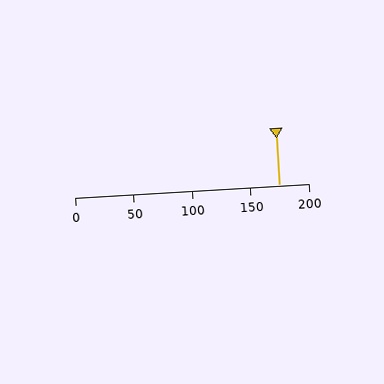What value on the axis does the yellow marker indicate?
The marker indicates approximately 175.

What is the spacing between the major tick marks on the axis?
The major ticks are spaced 50 apart.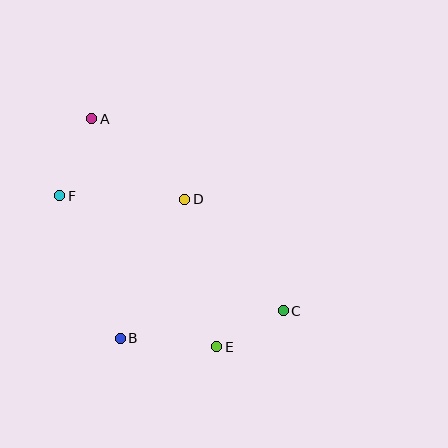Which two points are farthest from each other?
Points A and C are farthest from each other.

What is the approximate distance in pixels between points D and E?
The distance between D and E is approximately 151 pixels.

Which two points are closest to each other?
Points C and E are closest to each other.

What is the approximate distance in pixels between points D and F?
The distance between D and F is approximately 125 pixels.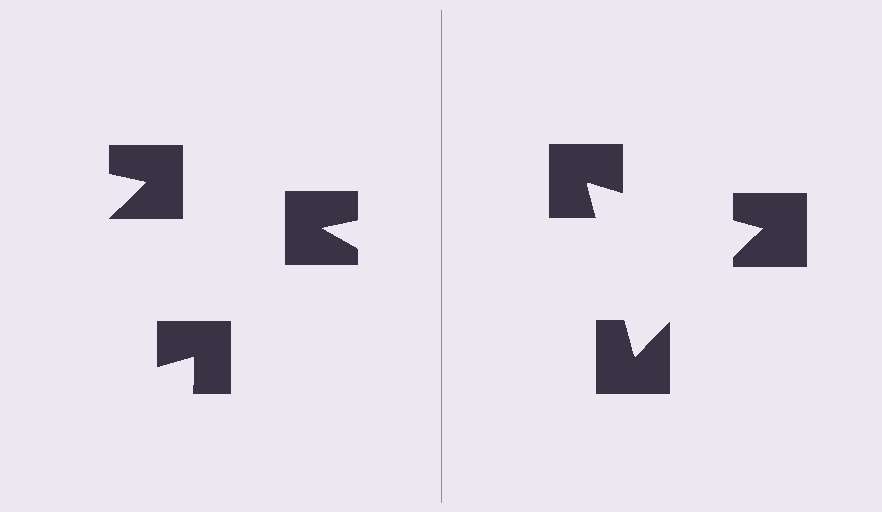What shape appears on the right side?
An illusory triangle.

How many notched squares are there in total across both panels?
6 — 3 on each side.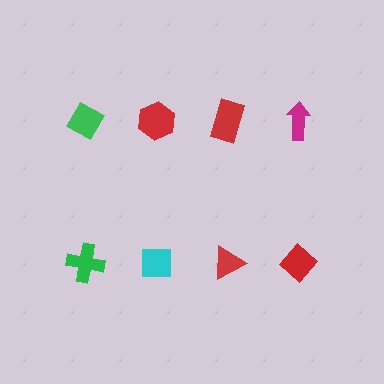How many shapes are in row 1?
4 shapes.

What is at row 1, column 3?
A red rectangle.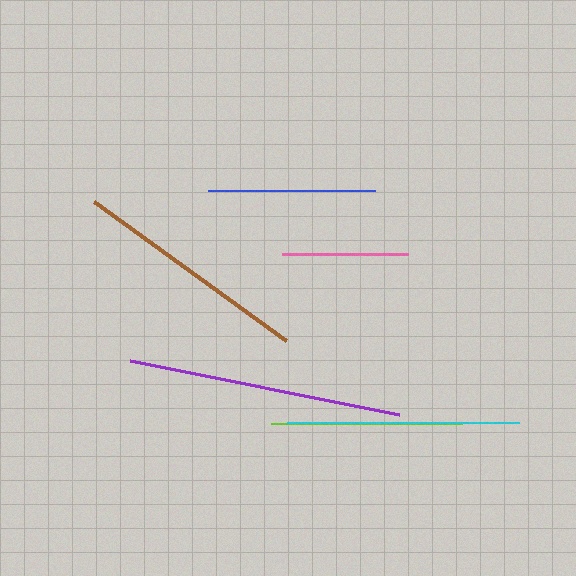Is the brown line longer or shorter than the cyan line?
The brown line is longer than the cyan line.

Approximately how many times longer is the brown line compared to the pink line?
The brown line is approximately 1.9 times the length of the pink line.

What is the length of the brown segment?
The brown segment is approximately 237 pixels long.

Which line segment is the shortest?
The pink line is the shortest at approximately 126 pixels.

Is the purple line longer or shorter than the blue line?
The purple line is longer than the blue line.